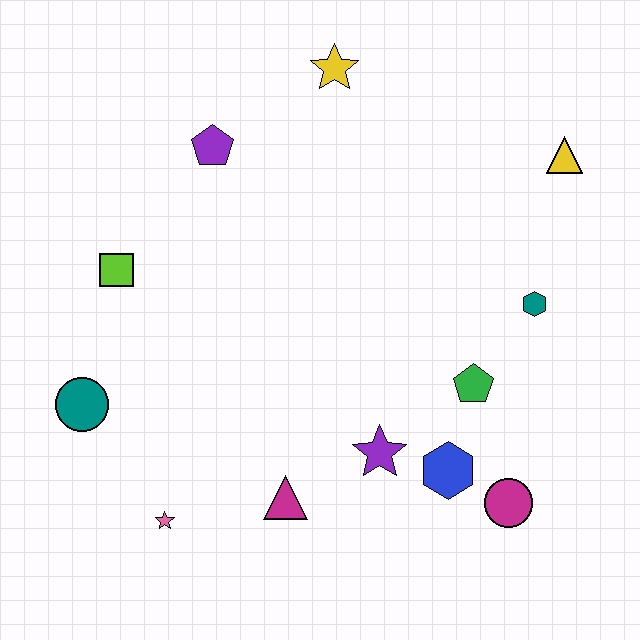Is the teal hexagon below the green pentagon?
No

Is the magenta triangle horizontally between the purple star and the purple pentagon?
Yes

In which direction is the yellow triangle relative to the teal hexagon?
The yellow triangle is above the teal hexagon.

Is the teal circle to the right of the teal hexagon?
No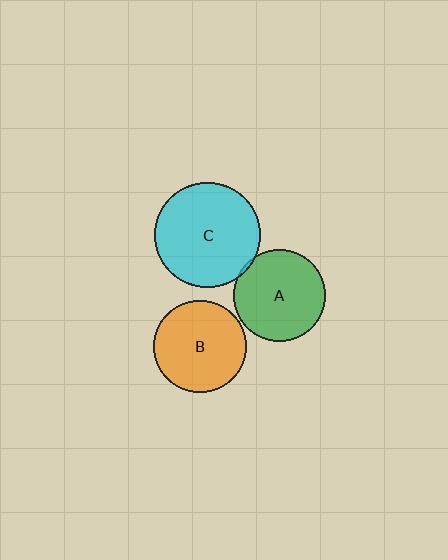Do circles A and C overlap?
Yes.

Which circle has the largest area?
Circle C (cyan).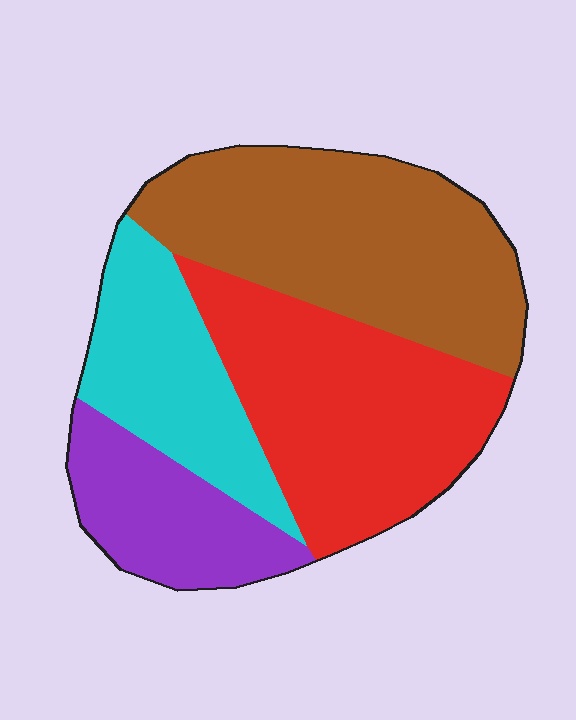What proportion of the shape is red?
Red covers around 30% of the shape.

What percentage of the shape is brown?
Brown takes up about one third (1/3) of the shape.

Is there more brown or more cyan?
Brown.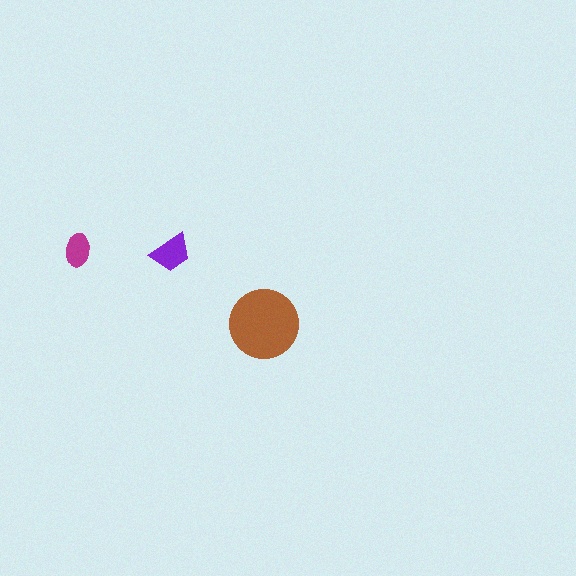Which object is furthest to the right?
The brown circle is rightmost.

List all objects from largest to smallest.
The brown circle, the purple trapezoid, the magenta ellipse.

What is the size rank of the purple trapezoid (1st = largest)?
2nd.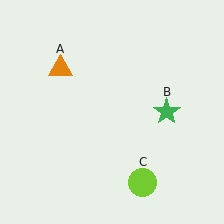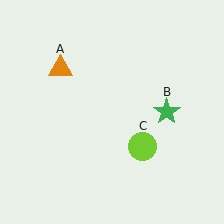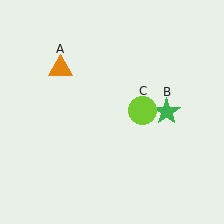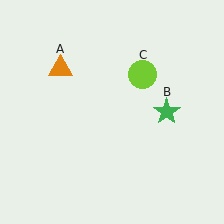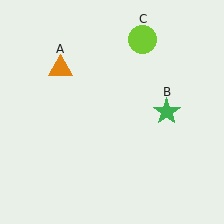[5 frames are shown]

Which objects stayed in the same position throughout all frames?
Orange triangle (object A) and green star (object B) remained stationary.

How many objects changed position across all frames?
1 object changed position: lime circle (object C).